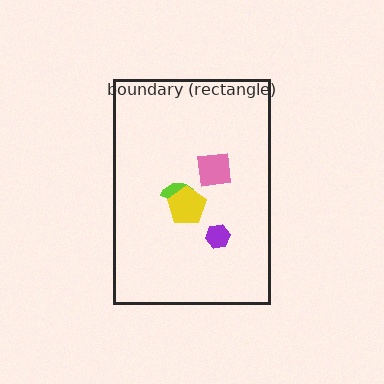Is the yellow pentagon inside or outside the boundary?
Inside.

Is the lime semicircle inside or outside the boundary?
Inside.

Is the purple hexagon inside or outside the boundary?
Inside.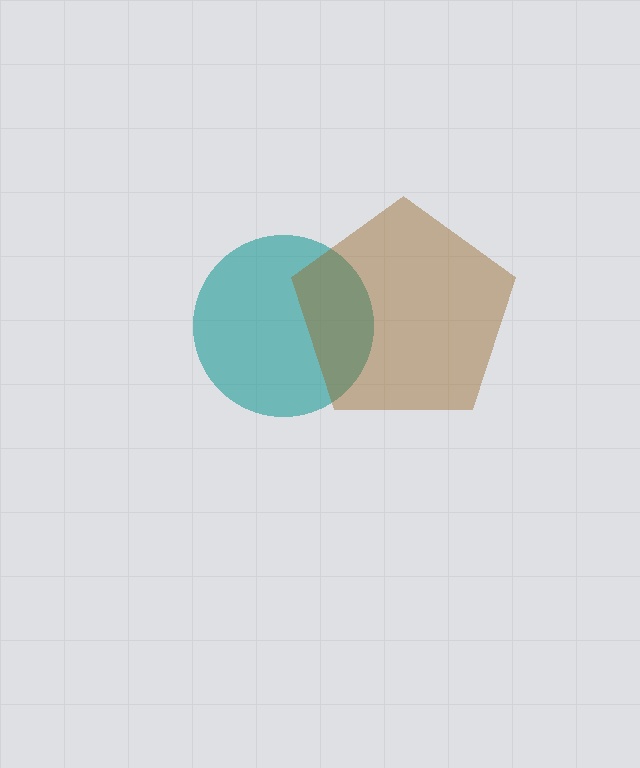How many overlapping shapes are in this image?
There are 2 overlapping shapes in the image.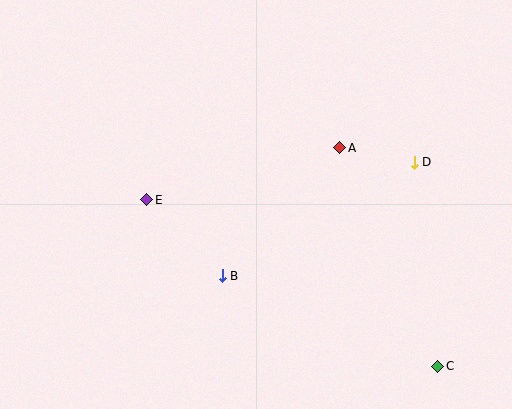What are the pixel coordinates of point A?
Point A is at (340, 148).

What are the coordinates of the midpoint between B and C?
The midpoint between B and C is at (330, 321).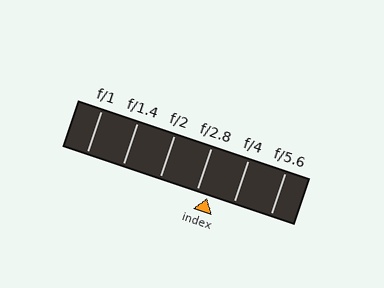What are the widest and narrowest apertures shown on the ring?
The widest aperture shown is f/1 and the narrowest is f/5.6.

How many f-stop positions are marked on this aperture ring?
There are 6 f-stop positions marked.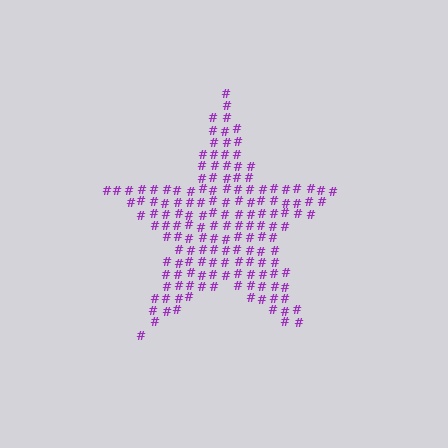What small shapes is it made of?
It is made of small hash symbols.